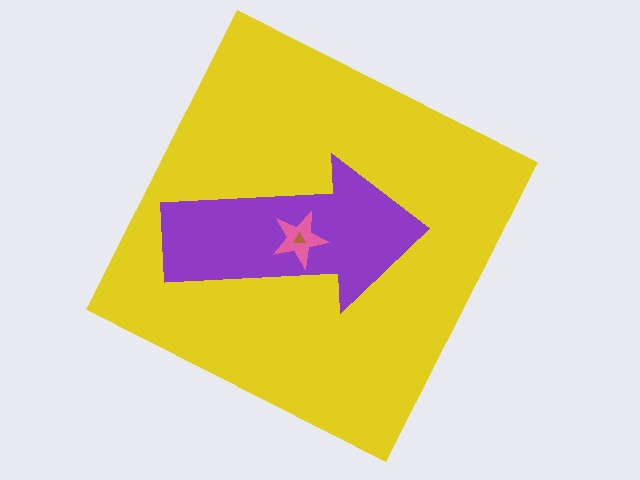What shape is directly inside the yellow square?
The purple arrow.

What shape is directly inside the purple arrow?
The pink star.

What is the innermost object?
The brown triangle.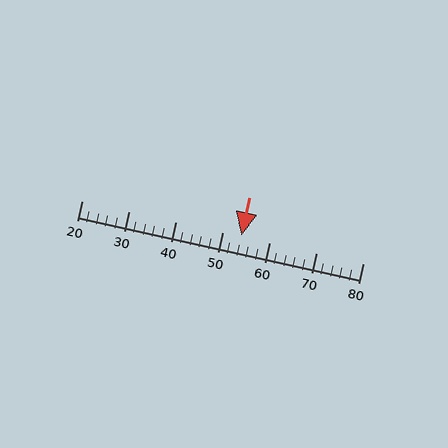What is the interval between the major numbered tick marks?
The major tick marks are spaced 10 units apart.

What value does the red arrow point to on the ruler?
The red arrow points to approximately 54.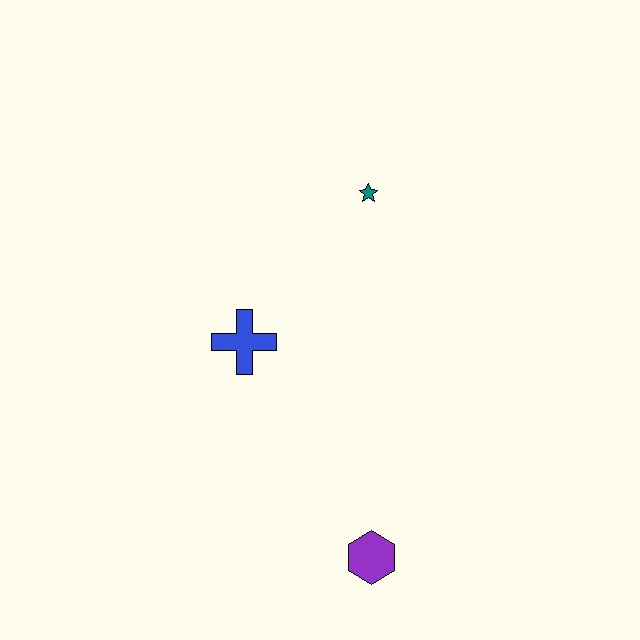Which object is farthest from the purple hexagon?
The teal star is farthest from the purple hexagon.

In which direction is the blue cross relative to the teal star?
The blue cross is below the teal star.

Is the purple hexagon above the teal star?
No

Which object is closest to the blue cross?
The teal star is closest to the blue cross.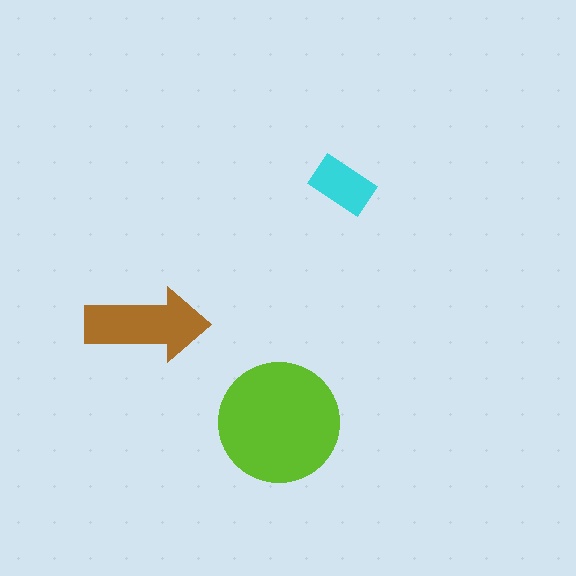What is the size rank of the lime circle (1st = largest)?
1st.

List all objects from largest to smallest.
The lime circle, the brown arrow, the cyan rectangle.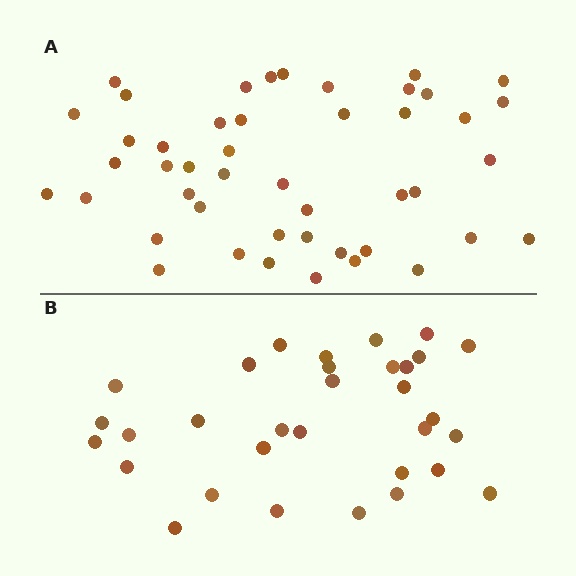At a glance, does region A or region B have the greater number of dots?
Region A (the top region) has more dots.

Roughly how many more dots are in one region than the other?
Region A has approximately 15 more dots than region B.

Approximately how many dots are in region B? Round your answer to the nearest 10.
About 30 dots. (The exact count is 32, which rounds to 30.)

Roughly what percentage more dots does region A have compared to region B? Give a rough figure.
About 45% more.